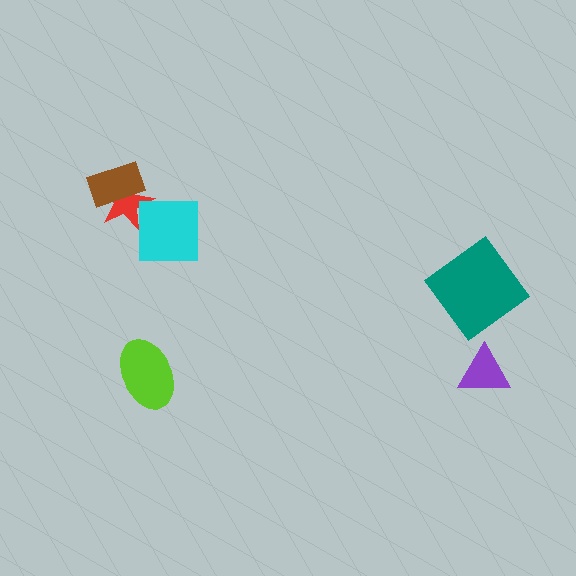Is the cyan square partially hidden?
No, no other shape covers it.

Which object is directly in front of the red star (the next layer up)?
The brown rectangle is directly in front of the red star.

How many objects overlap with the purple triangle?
0 objects overlap with the purple triangle.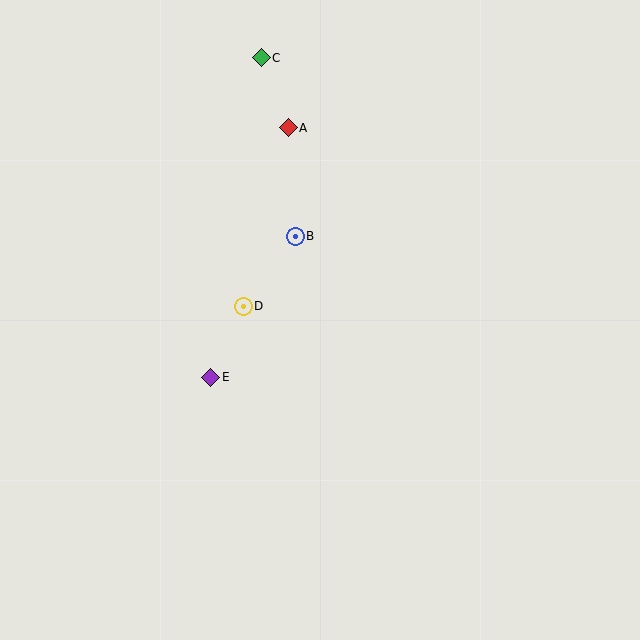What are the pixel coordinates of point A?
Point A is at (288, 128).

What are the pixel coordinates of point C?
Point C is at (261, 58).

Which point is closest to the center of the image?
Point D at (243, 306) is closest to the center.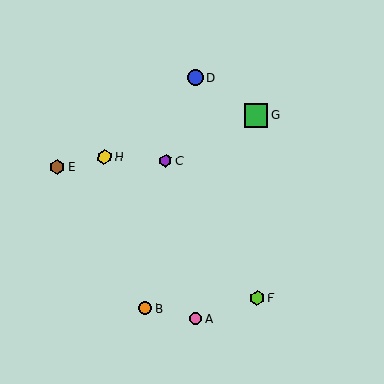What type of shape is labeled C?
Shape C is a purple hexagon.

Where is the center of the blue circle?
The center of the blue circle is at (195, 78).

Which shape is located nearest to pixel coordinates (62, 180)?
The brown hexagon (labeled E) at (58, 167) is nearest to that location.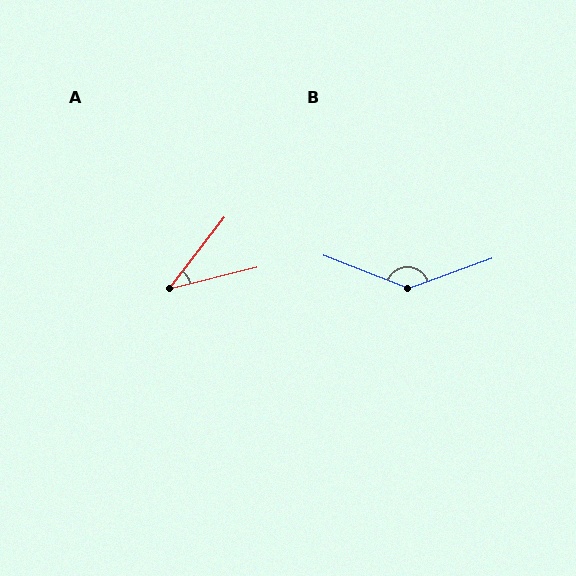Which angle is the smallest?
A, at approximately 38 degrees.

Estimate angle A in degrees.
Approximately 38 degrees.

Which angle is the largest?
B, at approximately 139 degrees.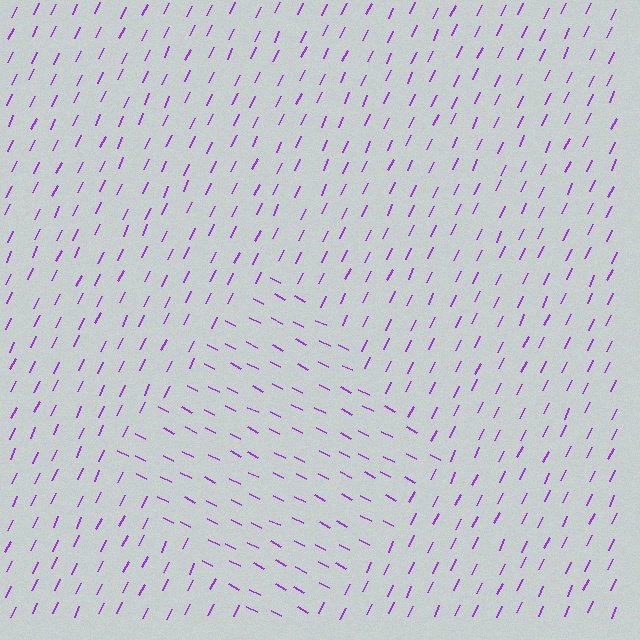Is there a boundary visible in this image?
Yes, there is a texture boundary formed by a change in line orientation.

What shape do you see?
I see a diamond.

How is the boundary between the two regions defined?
The boundary is defined purely by a change in line orientation (approximately 88 degrees difference). All lines are the same color and thickness.